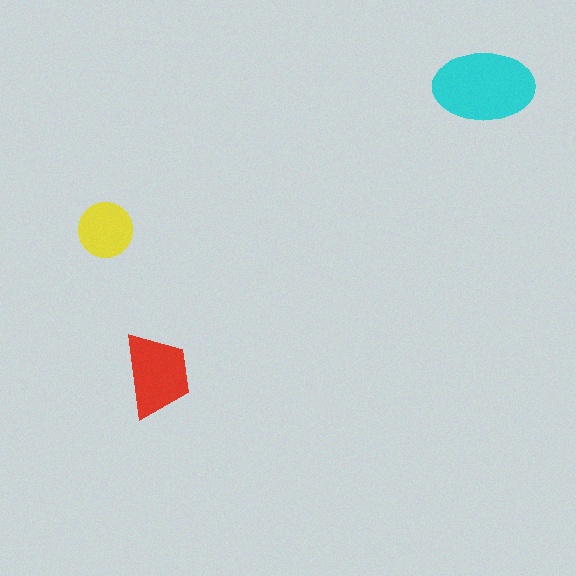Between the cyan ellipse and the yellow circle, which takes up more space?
The cyan ellipse.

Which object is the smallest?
The yellow circle.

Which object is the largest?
The cyan ellipse.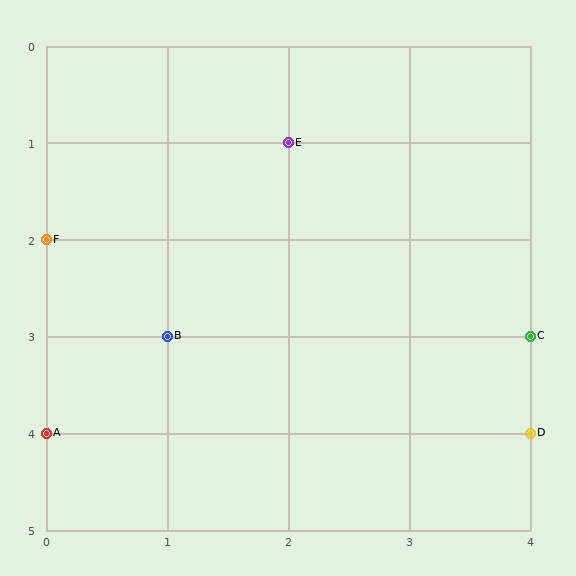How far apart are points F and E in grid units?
Points F and E are 2 columns and 1 row apart (about 2.2 grid units diagonally).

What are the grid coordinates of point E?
Point E is at grid coordinates (2, 1).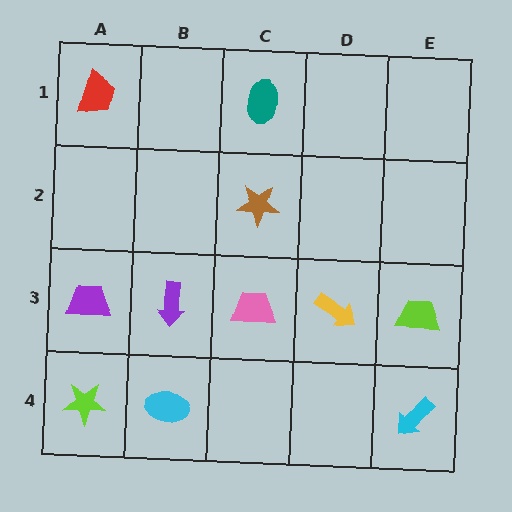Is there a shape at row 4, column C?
No, that cell is empty.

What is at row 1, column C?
A teal ellipse.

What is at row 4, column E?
A cyan arrow.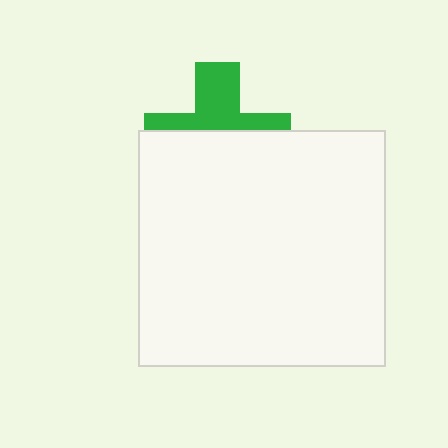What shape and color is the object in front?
The object in front is a white rectangle.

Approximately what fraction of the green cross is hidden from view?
Roughly 58% of the green cross is hidden behind the white rectangle.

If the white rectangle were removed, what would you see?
You would see the complete green cross.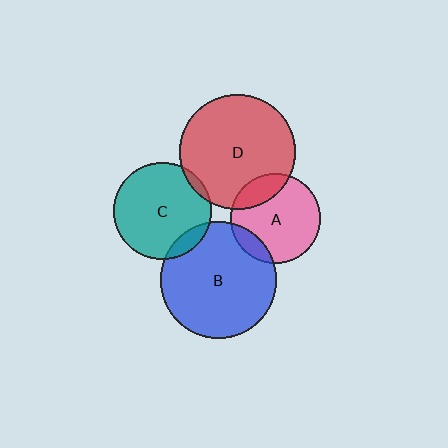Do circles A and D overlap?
Yes.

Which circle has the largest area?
Circle B (blue).